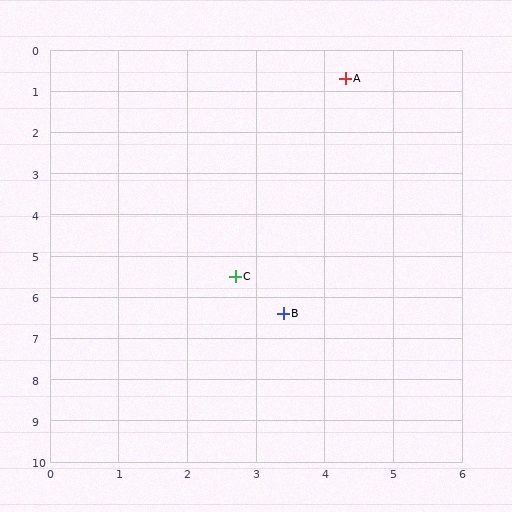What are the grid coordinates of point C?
Point C is at approximately (2.7, 5.5).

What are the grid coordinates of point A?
Point A is at approximately (4.3, 0.7).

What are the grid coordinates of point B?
Point B is at approximately (3.4, 6.4).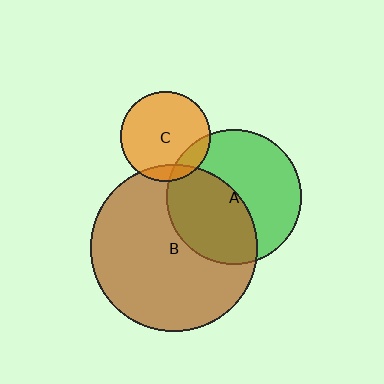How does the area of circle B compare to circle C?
Approximately 3.5 times.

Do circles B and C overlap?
Yes.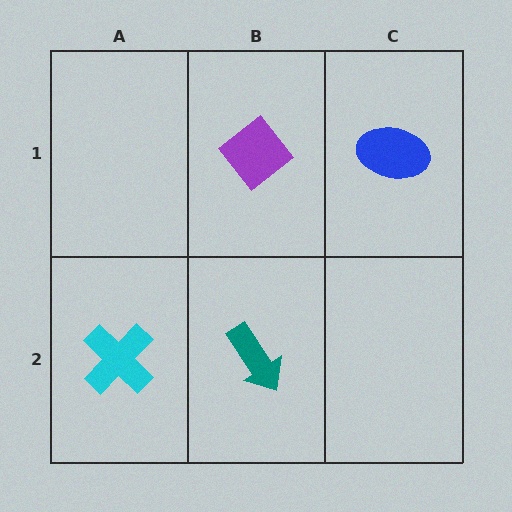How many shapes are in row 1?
2 shapes.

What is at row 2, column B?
A teal arrow.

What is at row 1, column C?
A blue ellipse.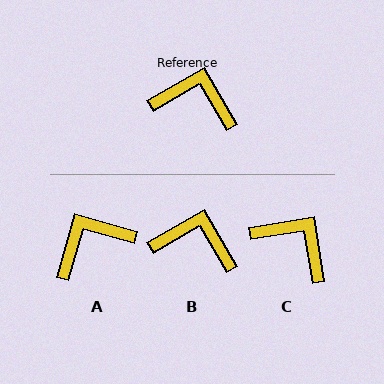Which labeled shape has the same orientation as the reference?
B.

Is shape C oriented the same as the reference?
No, it is off by about 21 degrees.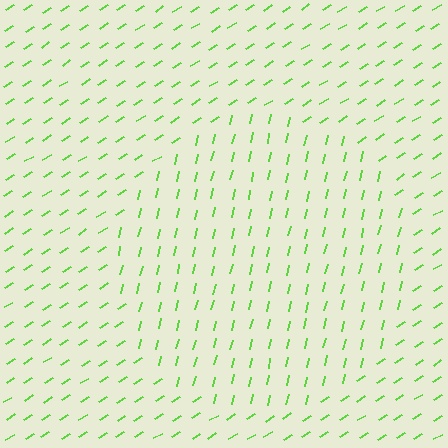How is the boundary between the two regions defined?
The boundary is defined purely by a change in line orientation (approximately 45 degrees difference). All lines are the same color and thickness.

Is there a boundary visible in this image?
Yes, there is a texture boundary formed by a change in line orientation.